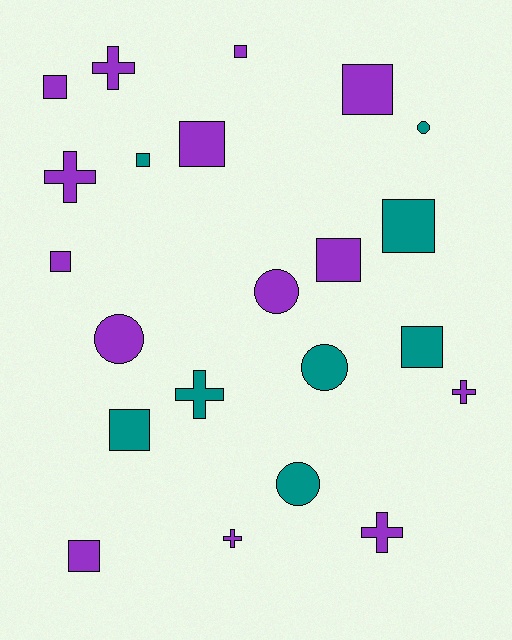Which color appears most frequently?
Purple, with 14 objects.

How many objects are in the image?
There are 22 objects.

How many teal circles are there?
There are 3 teal circles.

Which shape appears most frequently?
Square, with 11 objects.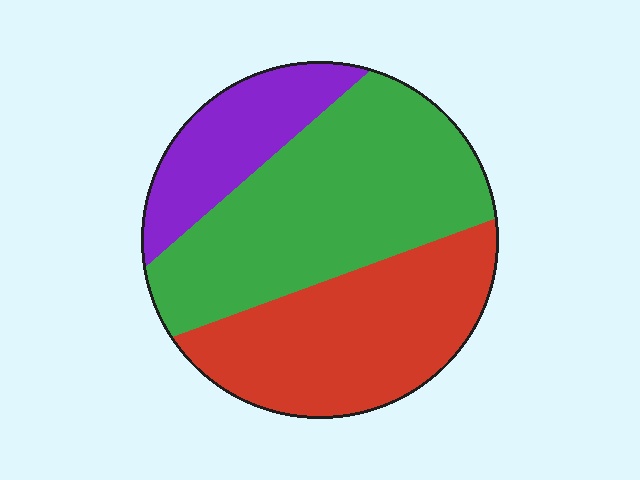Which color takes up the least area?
Purple, at roughly 20%.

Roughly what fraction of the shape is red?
Red covers 36% of the shape.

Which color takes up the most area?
Green, at roughly 45%.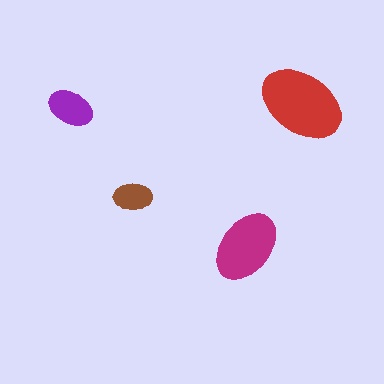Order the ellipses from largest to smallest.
the red one, the magenta one, the purple one, the brown one.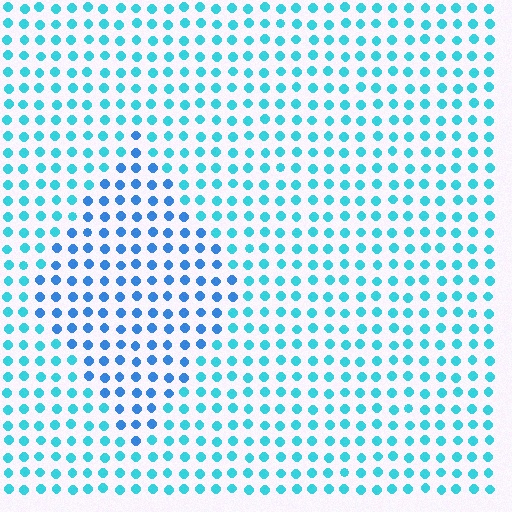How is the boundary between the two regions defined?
The boundary is defined purely by a slight shift in hue (about 28 degrees). Spacing, size, and orientation are identical on both sides.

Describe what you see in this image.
The image is filled with small cyan elements in a uniform arrangement. A diamond-shaped region is visible where the elements are tinted to a slightly different hue, forming a subtle color boundary.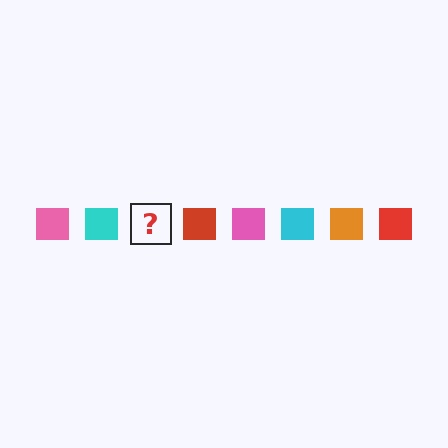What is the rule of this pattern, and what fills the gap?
The rule is that the pattern cycles through pink, cyan, orange, red squares. The gap should be filled with an orange square.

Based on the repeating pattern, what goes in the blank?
The blank should be an orange square.